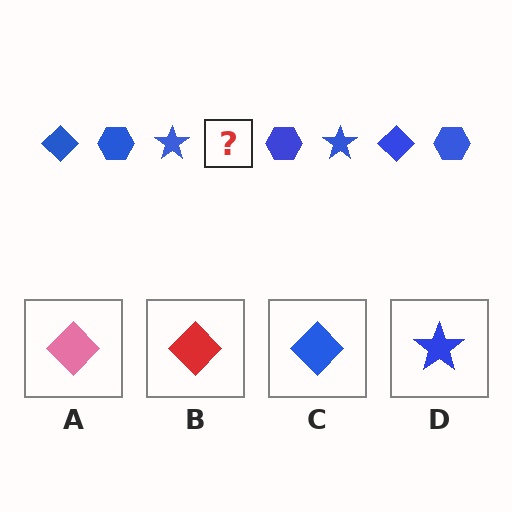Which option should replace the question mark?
Option C.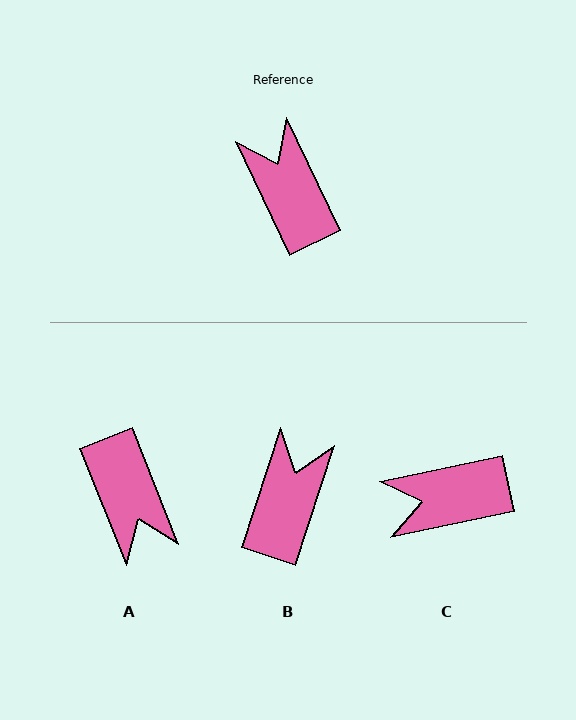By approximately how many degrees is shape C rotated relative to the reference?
Approximately 76 degrees counter-clockwise.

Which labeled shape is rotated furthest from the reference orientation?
A, about 176 degrees away.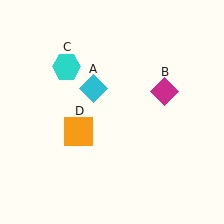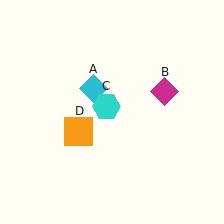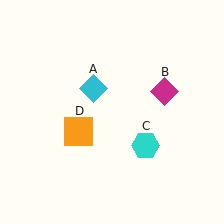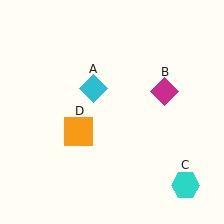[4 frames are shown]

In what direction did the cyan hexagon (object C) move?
The cyan hexagon (object C) moved down and to the right.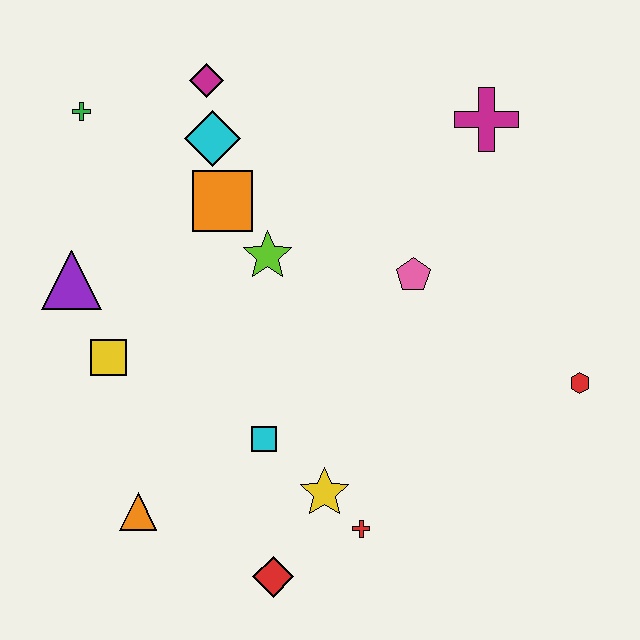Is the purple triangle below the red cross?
No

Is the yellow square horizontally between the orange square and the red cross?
No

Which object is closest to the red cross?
The yellow star is closest to the red cross.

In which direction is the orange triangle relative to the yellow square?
The orange triangle is below the yellow square.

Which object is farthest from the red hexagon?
The green cross is farthest from the red hexagon.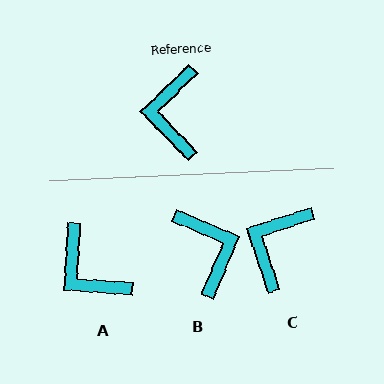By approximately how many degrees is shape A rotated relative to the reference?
Approximately 42 degrees counter-clockwise.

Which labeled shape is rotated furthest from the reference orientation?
B, about 157 degrees away.